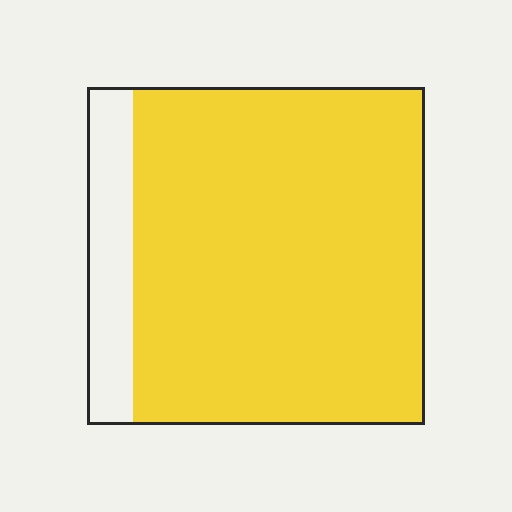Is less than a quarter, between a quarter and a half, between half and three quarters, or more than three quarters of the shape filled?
More than three quarters.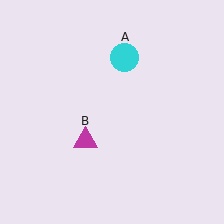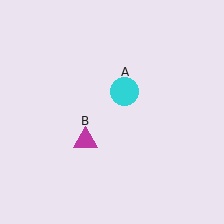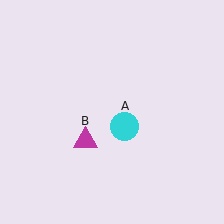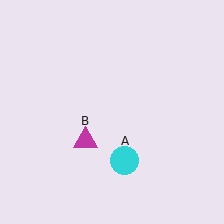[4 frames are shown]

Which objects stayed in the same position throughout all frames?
Magenta triangle (object B) remained stationary.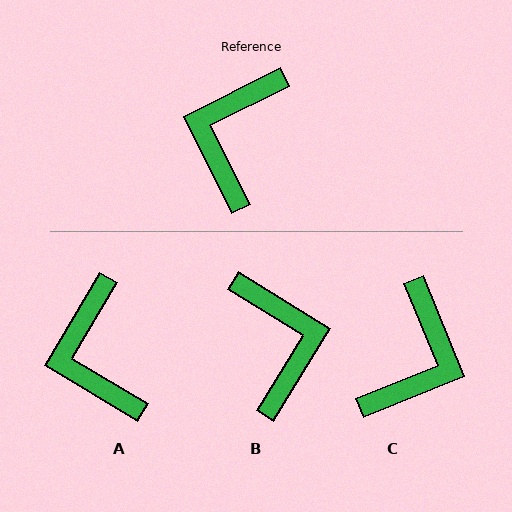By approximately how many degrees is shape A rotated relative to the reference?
Approximately 33 degrees counter-clockwise.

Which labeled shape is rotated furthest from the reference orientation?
C, about 176 degrees away.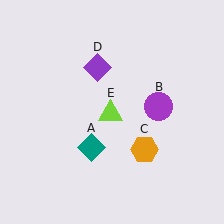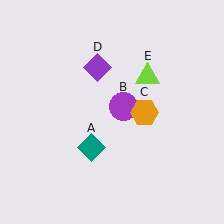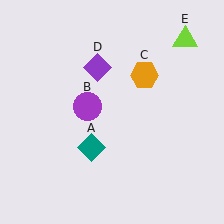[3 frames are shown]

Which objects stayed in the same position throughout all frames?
Teal diamond (object A) and purple diamond (object D) remained stationary.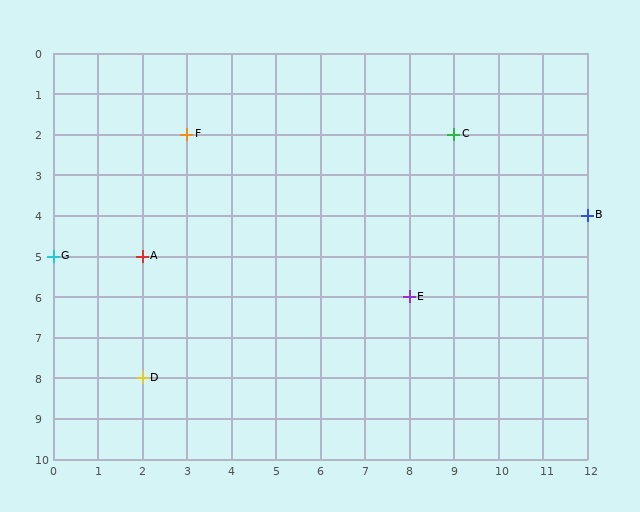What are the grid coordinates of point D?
Point D is at grid coordinates (2, 8).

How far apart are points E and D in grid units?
Points E and D are 6 columns and 2 rows apart (about 6.3 grid units diagonally).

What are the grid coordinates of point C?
Point C is at grid coordinates (9, 2).